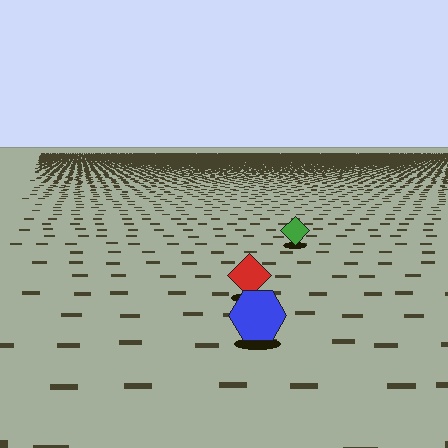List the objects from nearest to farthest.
From nearest to farthest: the blue hexagon, the red diamond, the green diamond.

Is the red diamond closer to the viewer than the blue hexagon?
No. The blue hexagon is closer — you can tell from the texture gradient: the ground texture is coarser near it.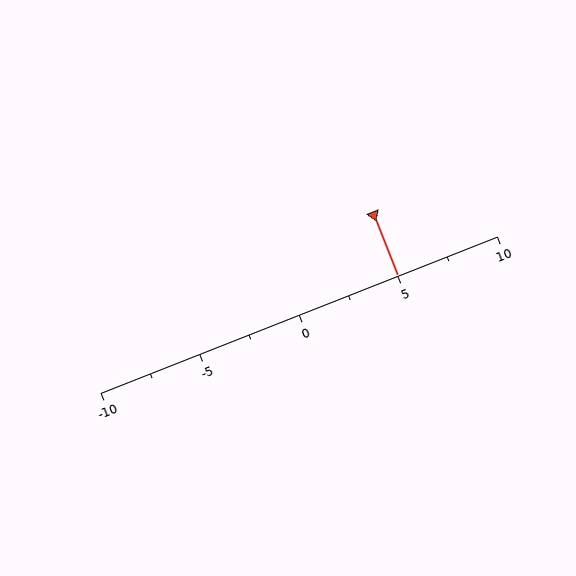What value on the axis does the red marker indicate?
The marker indicates approximately 5.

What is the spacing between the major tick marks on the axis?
The major ticks are spaced 5 apart.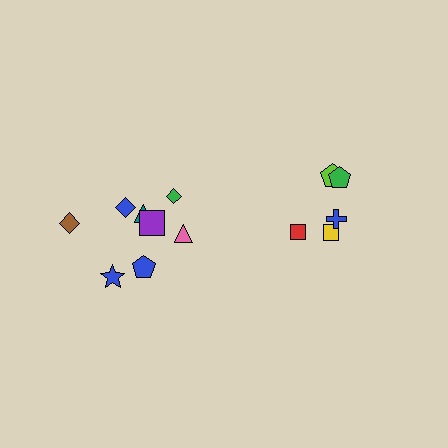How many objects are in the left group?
There are 8 objects.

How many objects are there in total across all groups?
There are 13 objects.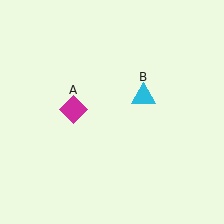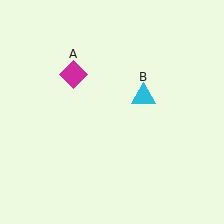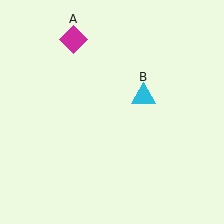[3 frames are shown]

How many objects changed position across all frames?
1 object changed position: magenta diamond (object A).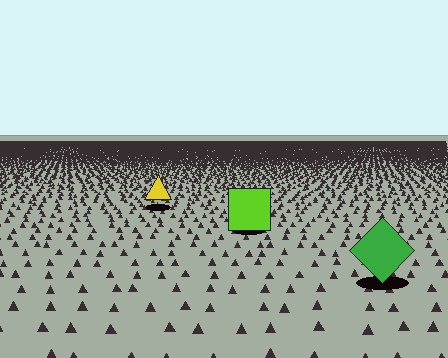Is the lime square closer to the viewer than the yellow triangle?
Yes. The lime square is closer — you can tell from the texture gradient: the ground texture is coarser near it.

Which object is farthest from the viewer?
The yellow triangle is farthest from the viewer. It appears smaller and the ground texture around it is denser.